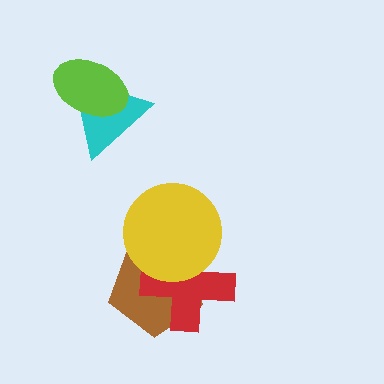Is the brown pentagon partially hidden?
Yes, it is partially covered by another shape.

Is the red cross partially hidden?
Yes, it is partially covered by another shape.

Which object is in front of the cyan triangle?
The lime ellipse is in front of the cyan triangle.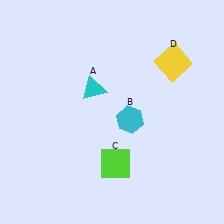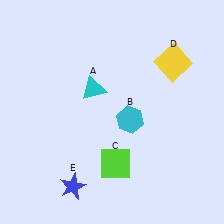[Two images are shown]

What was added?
A blue star (E) was added in Image 2.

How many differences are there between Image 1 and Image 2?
There is 1 difference between the two images.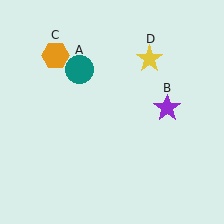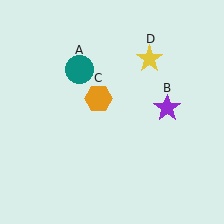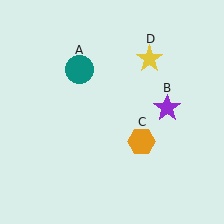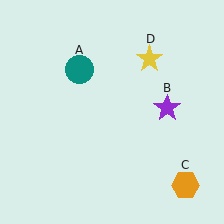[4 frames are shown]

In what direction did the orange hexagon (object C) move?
The orange hexagon (object C) moved down and to the right.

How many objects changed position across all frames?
1 object changed position: orange hexagon (object C).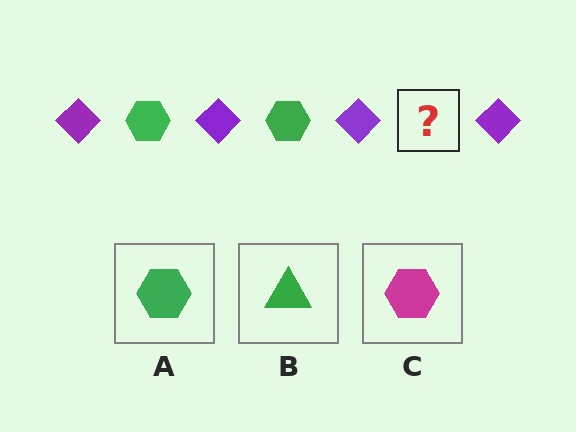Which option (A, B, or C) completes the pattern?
A.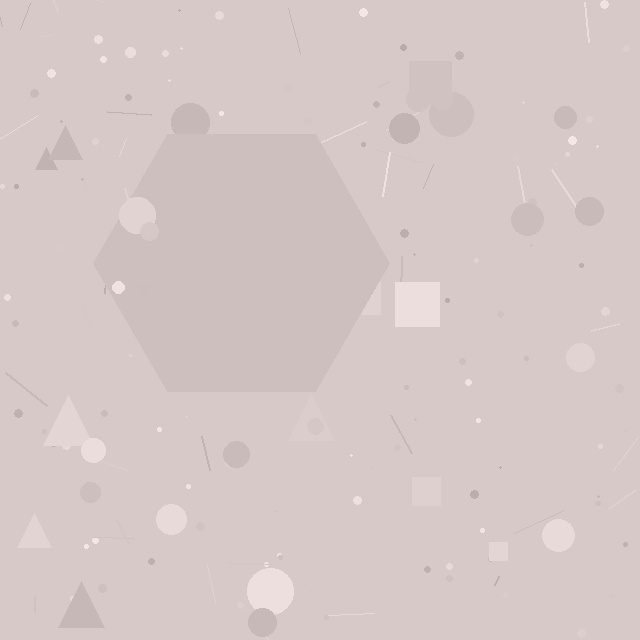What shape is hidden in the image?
A hexagon is hidden in the image.